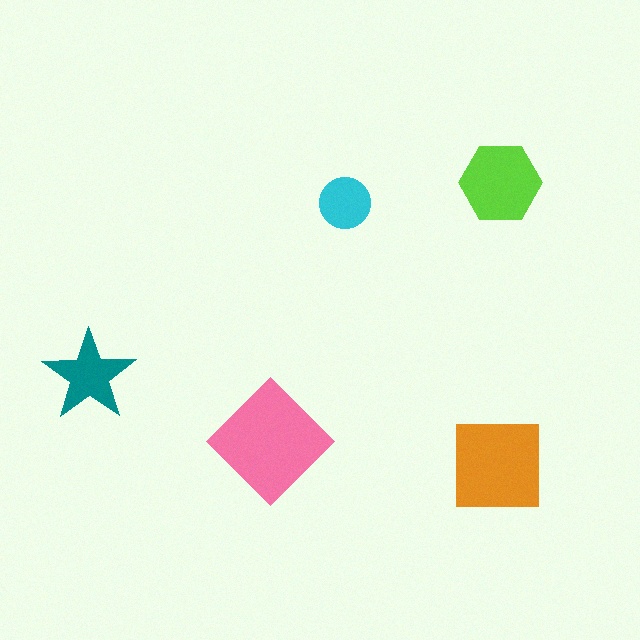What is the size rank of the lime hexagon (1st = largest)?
3rd.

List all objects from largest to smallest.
The pink diamond, the orange square, the lime hexagon, the teal star, the cyan circle.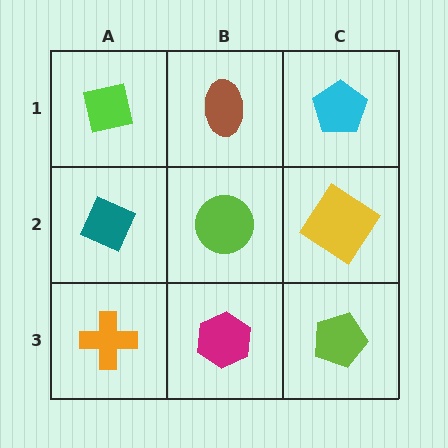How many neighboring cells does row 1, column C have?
2.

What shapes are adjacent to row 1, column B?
A lime circle (row 2, column B), a lime square (row 1, column A), a cyan pentagon (row 1, column C).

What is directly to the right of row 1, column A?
A brown ellipse.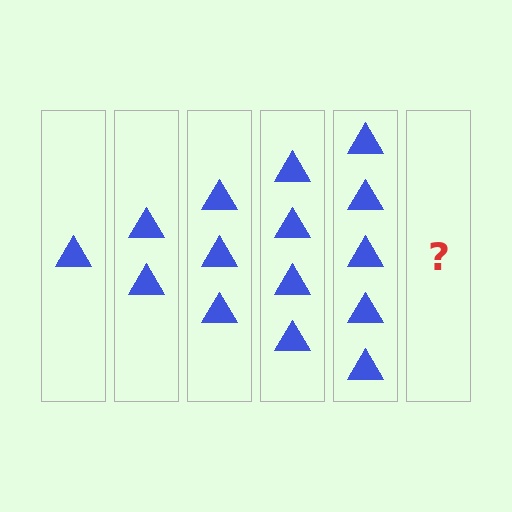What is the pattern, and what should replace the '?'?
The pattern is that each step adds one more triangle. The '?' should be 6 triangles.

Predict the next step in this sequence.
The next step is 6 triangles.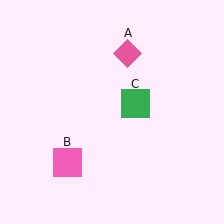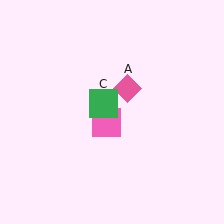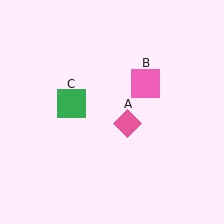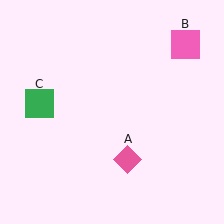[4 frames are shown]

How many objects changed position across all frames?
3 objects changed position: pink diamond (object A), pink square (object B), green square (object C).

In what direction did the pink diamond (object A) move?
The pink diamond (object A) moved down.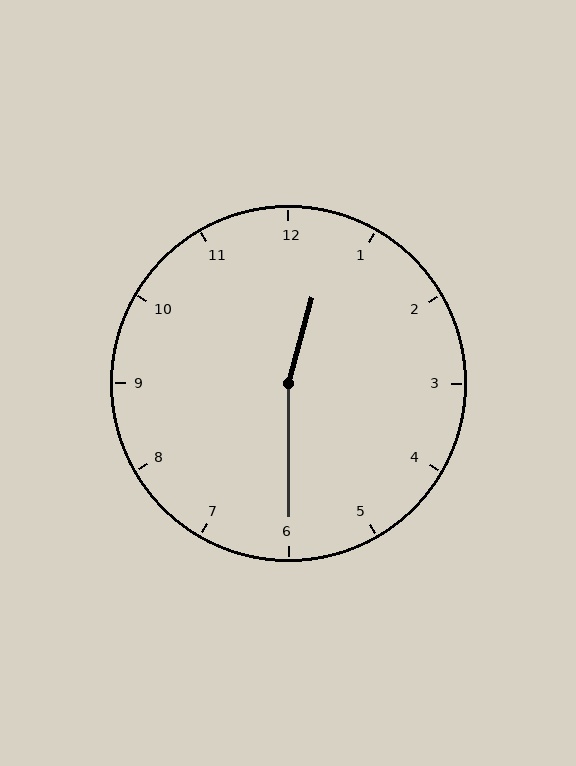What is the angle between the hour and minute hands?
Approximately 165 degrees.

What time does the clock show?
12:30.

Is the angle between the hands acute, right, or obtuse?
It is obtuse.